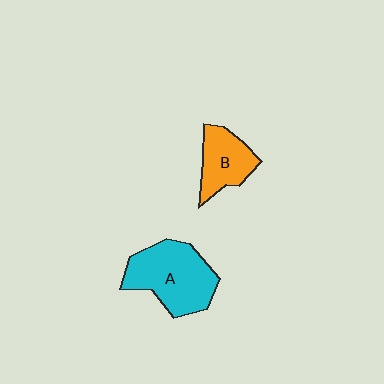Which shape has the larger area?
Shape A (cyan).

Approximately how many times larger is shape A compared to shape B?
Approximately 1.6 times.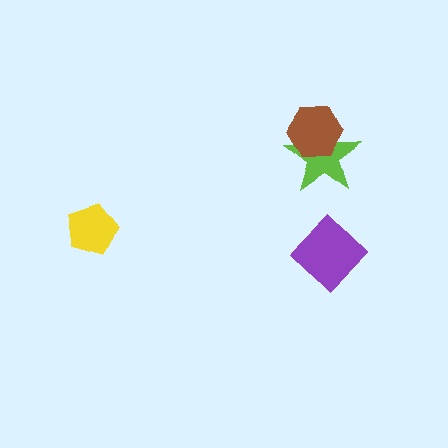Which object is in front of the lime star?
The brown hexagon is in front of the lime star.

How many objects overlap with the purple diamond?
0 objects overlap with the purple diamond.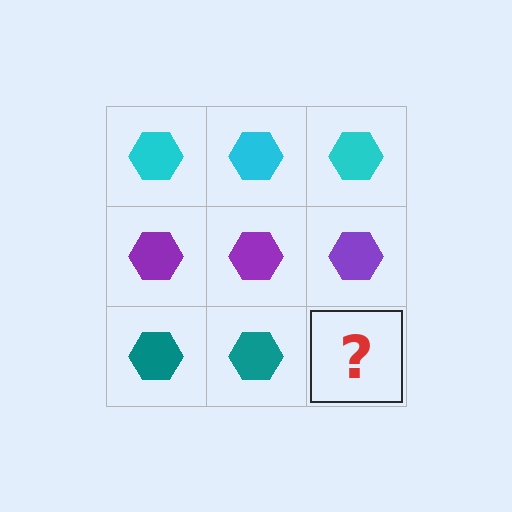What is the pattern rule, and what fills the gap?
The rule is that each row has a consistent color. The gap should be filled with a teal hexagon.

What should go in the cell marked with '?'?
The missing cell should contain a teal hexagon.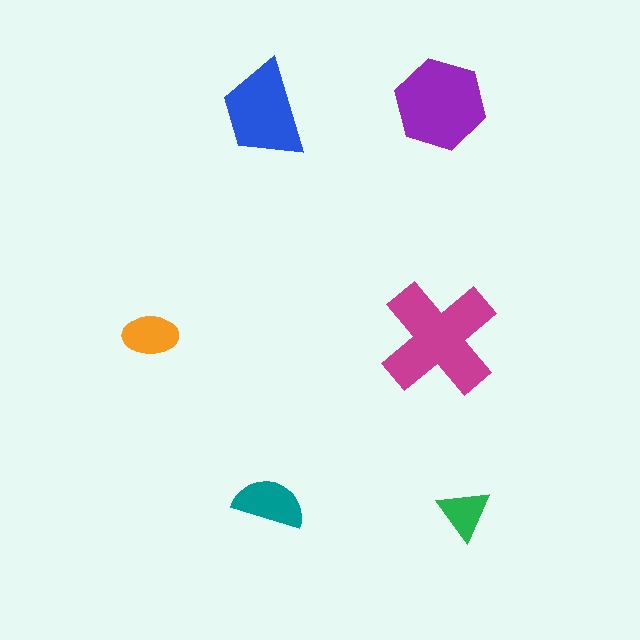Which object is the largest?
The magenta cross.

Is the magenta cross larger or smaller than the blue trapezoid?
Larger.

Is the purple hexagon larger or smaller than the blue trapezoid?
Larger.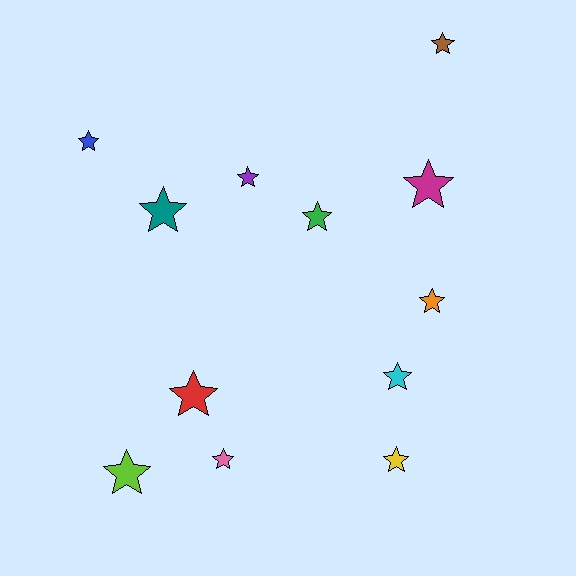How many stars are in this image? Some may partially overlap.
There are 12 stars.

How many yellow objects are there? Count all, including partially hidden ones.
There is 1 yellow object.